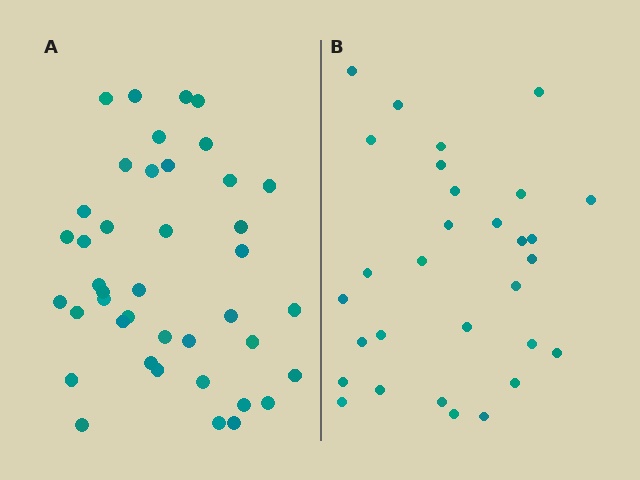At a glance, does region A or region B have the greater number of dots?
Region A (the left region) has more dots.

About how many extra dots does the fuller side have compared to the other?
Region A has roughly 12 or so more dots than region B.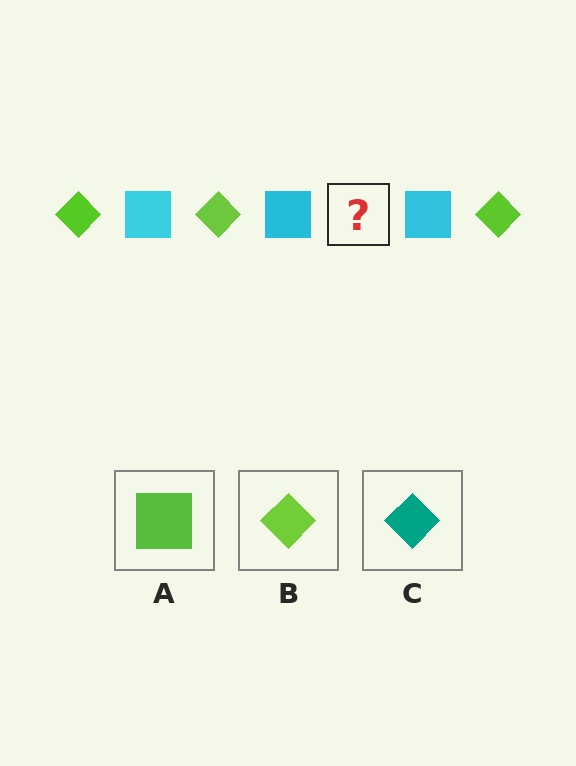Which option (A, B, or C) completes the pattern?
B.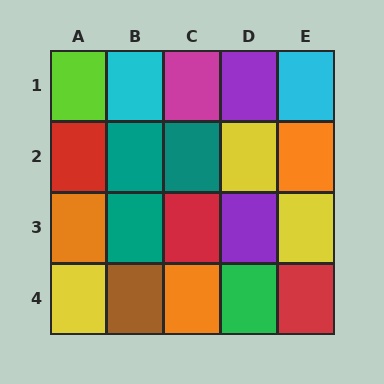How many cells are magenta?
1 cell is magenta.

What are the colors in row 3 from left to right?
Orange, teal, red, purple, yellow.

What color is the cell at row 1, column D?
Purple.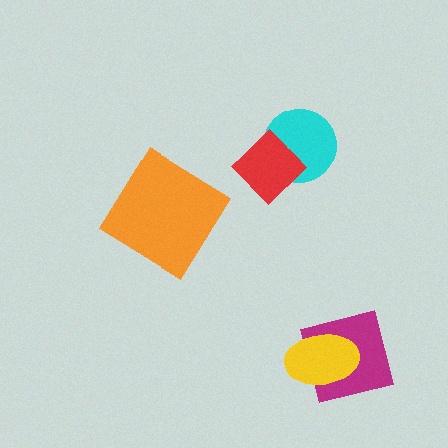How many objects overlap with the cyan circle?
1 object overlaps with the cyan circle.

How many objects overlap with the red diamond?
1 object overlaps with the red diamond.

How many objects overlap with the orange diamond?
0 objects overlap with the orange diamond.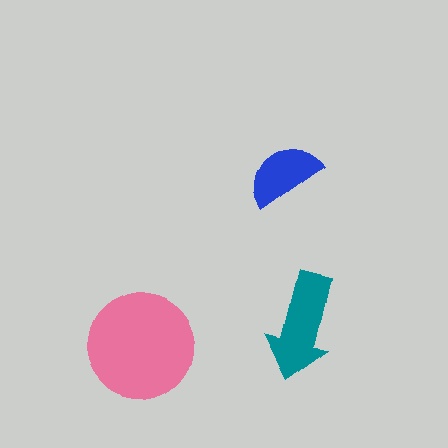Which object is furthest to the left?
The pink circle is leftmost.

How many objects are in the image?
There are 3 objects in the image.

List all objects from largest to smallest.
The pink circle, the teal arrow, the blue semicircle.